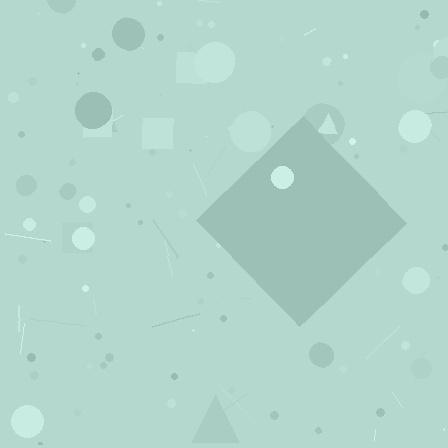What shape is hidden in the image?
A diamond is hidden in the image.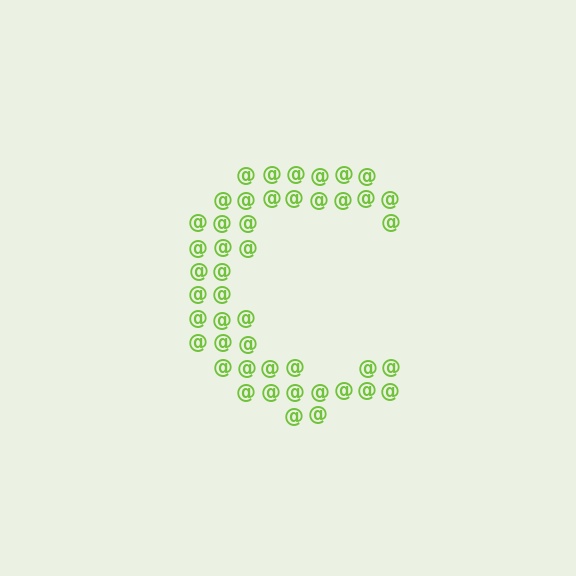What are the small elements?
The small elements are at signs.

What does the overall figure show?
The overall figure shows the letter C.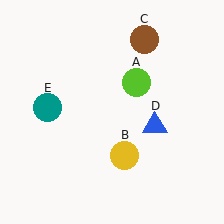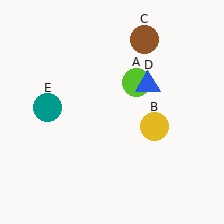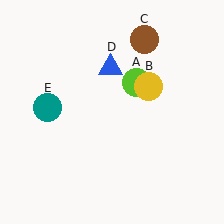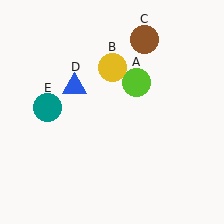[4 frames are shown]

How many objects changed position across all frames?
2 objects changed position: yellow circle (object B), blue triangle (object D).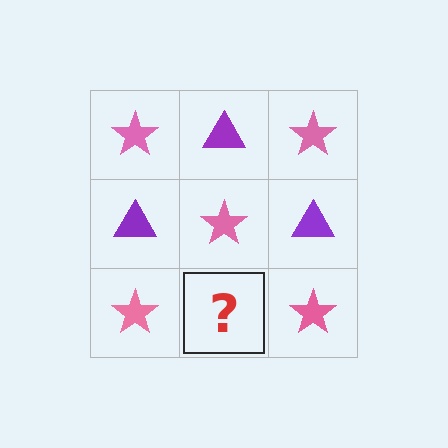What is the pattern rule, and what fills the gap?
The rule is that it alternates pink star and purple triangle in a checkerboard pattern. The gap should be filled with a purple triangle.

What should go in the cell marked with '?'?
The missing cell should contain a purple triangle.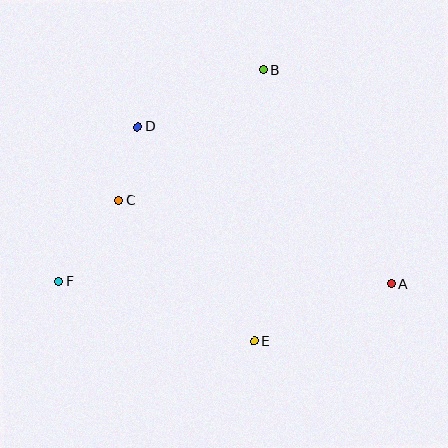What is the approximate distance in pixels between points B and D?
The distance between B and D is approximately 138 pixels.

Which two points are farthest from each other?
Points A and F are farthest from each other.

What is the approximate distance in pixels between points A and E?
The distance between A and E is approximately 149 pixels.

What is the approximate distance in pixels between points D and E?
The distance between D and E is approximately 244 pixels.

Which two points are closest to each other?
Points C and D are closest to each other.